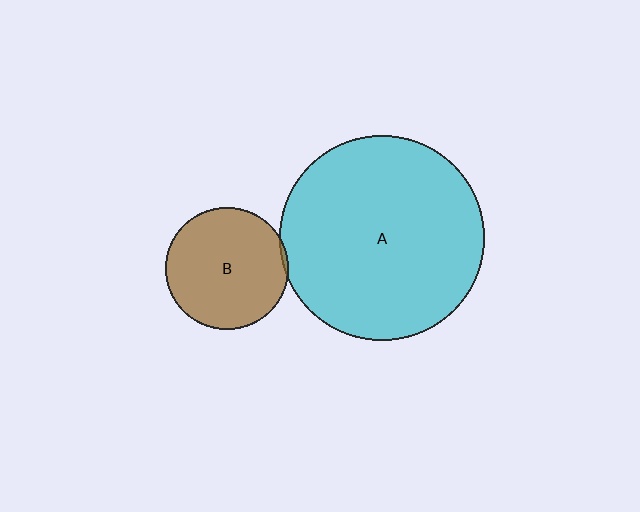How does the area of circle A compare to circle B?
Approximately 2.8 times.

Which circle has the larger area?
Circle A (cyan).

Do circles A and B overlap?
Yes.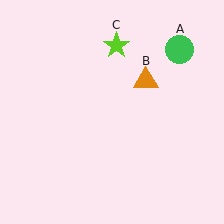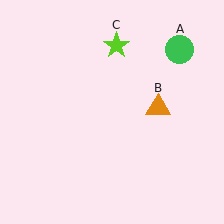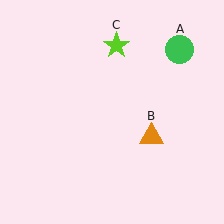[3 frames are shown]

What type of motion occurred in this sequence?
The orange triangle (object B) rotated clockwise around the center of the scene.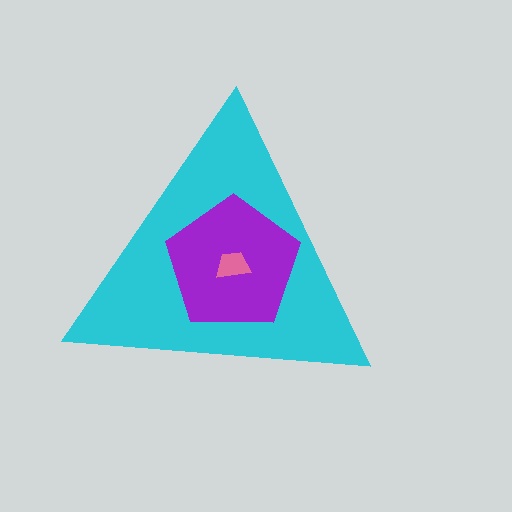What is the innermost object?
The pink trapezoid.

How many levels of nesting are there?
3.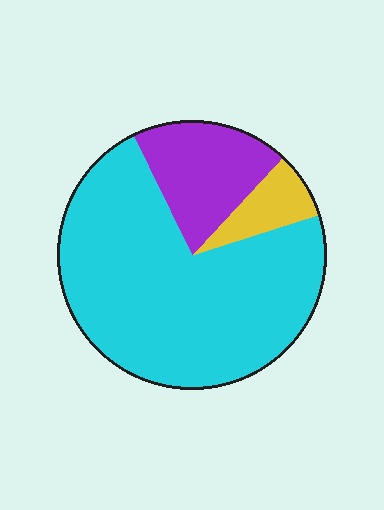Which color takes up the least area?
Yellow, at roughly 10%.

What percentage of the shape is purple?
Purple takes up about one fifth (1/5) of the shape.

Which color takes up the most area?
Cyan, at roughly 75%.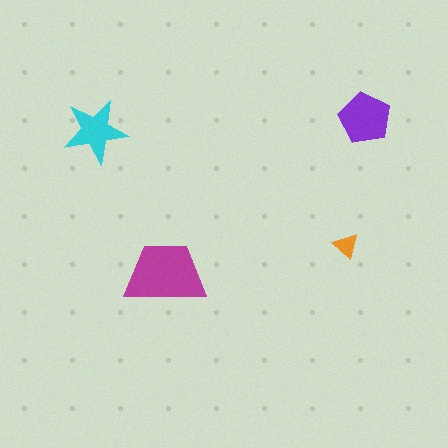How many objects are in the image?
There are 4 objects in the image.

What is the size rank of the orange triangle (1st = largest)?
4th.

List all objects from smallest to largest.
The orange triangle, the cyan star, the purple pentagon, the magenta trapezoid.